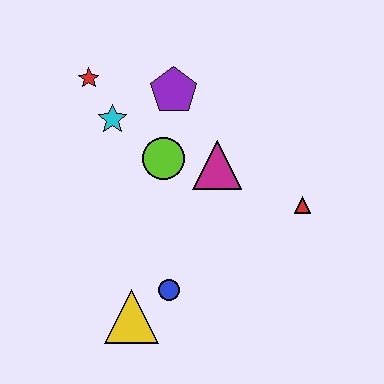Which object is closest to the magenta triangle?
The lime circle is closest to the magenta triangle.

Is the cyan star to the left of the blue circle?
Yes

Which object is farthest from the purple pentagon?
The yellow triangle is farthest from the purple pentagon.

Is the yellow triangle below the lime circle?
Yes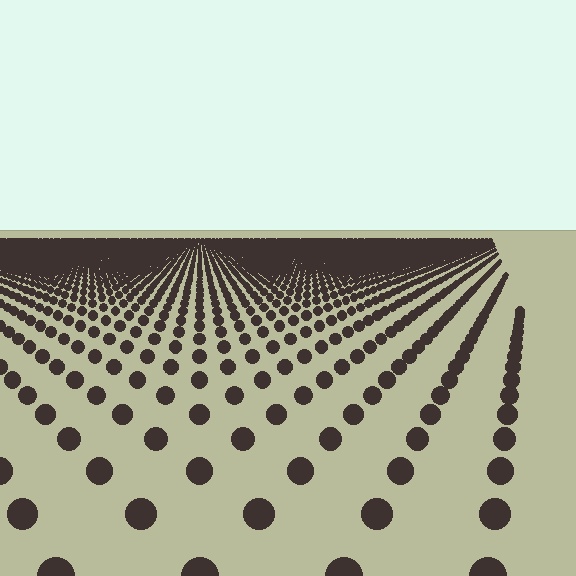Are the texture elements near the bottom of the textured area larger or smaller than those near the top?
Larger. Near the bottom, elements are closer to the viewer and appear at a bigger on-screen size.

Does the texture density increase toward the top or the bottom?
Density increases toward the top.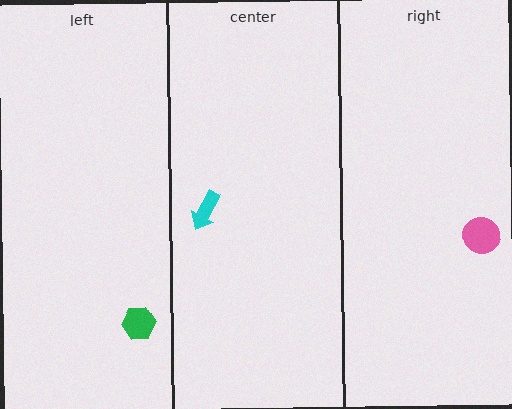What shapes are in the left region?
The green hexagon.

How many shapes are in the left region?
1.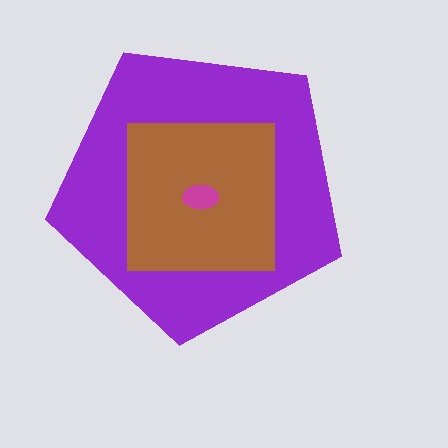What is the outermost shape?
The purple pentagon.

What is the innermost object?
The magenta ellipse.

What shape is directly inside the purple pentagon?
The brown square.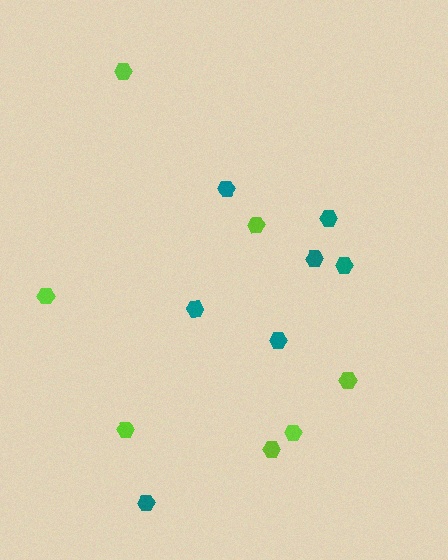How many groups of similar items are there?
There are 2 groups: one group of teal hexagons (7) and one group of lime hexagons (7).